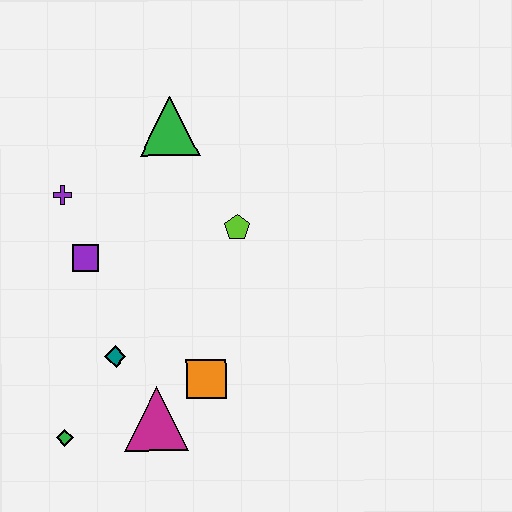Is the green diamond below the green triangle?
Yes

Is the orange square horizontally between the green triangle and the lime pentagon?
Yes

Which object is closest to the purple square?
The purple cross is closest to the purple square.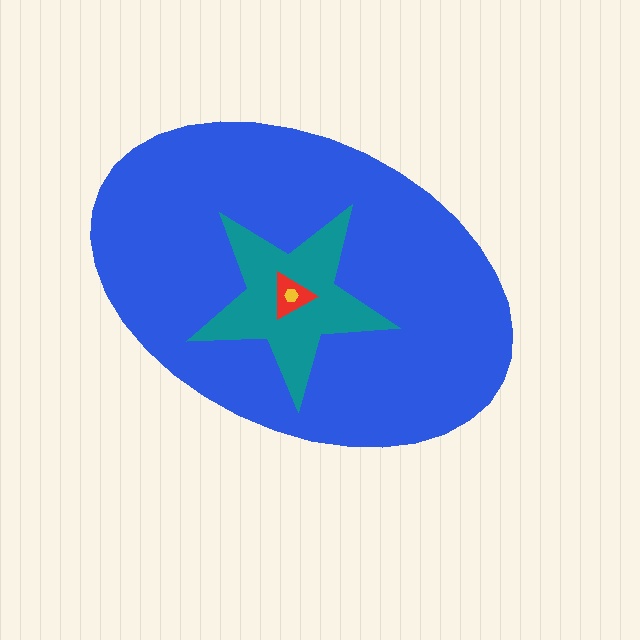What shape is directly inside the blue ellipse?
The teal star.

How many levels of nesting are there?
4.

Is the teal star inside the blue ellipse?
Yes.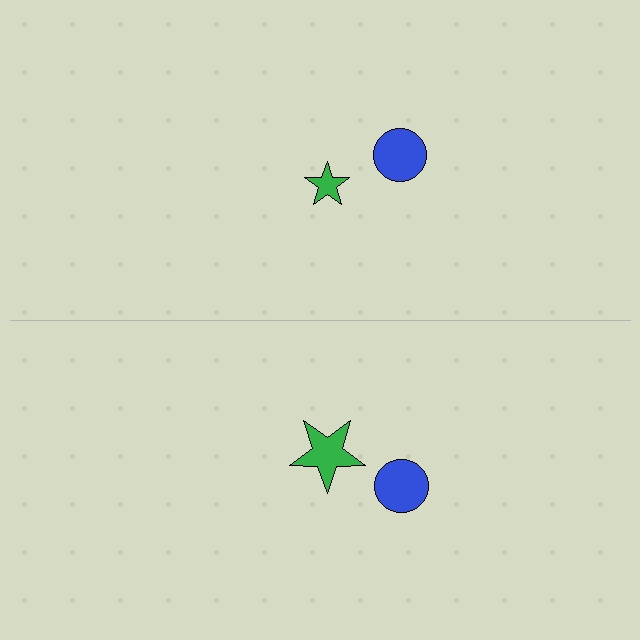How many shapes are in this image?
There are 4 shapes in this image.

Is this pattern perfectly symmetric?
No, the pattern is not perfectly symmetric. The green star on the bottom side has a different size than its mirror counterpart.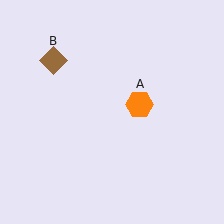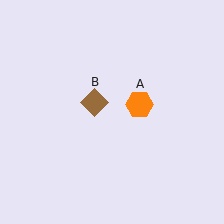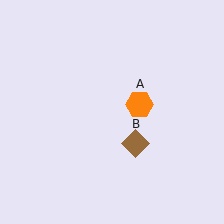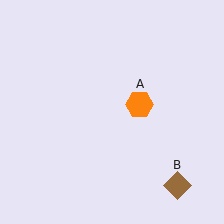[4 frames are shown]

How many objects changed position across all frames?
1 object changed position: brown diamond (object B).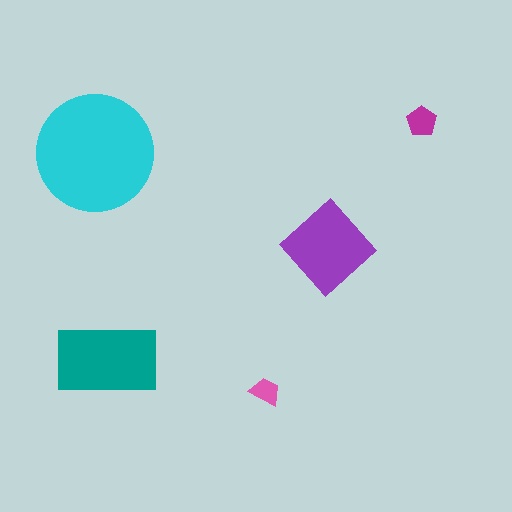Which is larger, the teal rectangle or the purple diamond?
The teal rectangle.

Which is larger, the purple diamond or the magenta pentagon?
The purple diamond.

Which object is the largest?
The cyan circle.